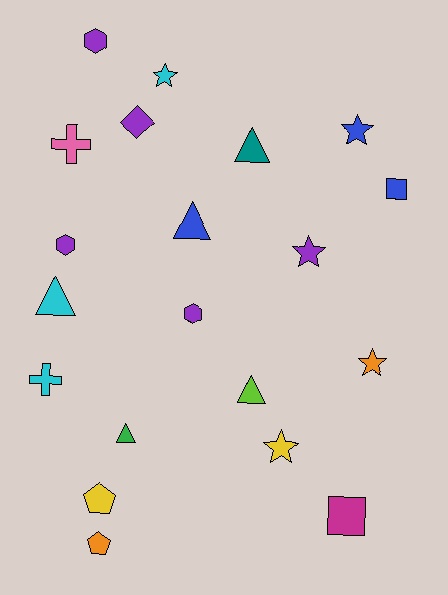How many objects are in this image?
There are 20 objects.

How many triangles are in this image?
There are 5 triangles.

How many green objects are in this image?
There is 1 green object.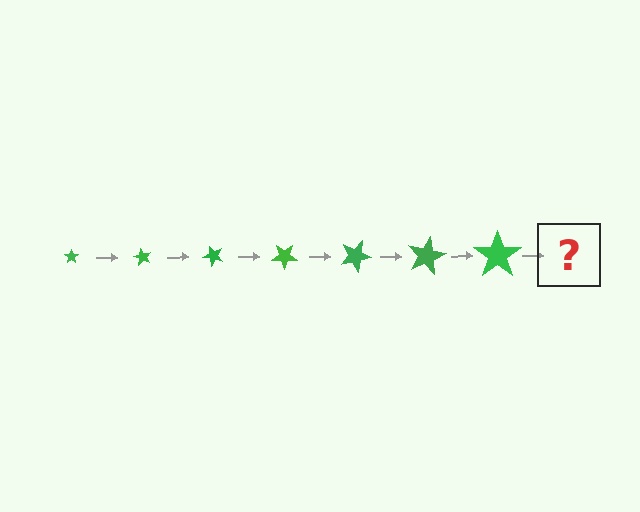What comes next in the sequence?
The next element should be a star, larger than the previous one and rotated 420 degrees from the start.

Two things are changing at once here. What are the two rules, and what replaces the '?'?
The two rules are that the star grows larger each step and it rotates 60 degrees each step. The '?' should be a star, larger than the previous one and rotated 420 degrees from the start.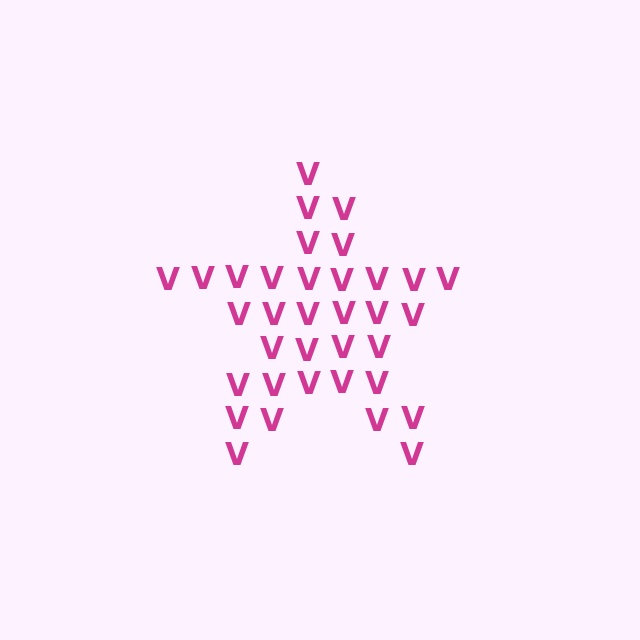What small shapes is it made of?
It is made of small letter V's.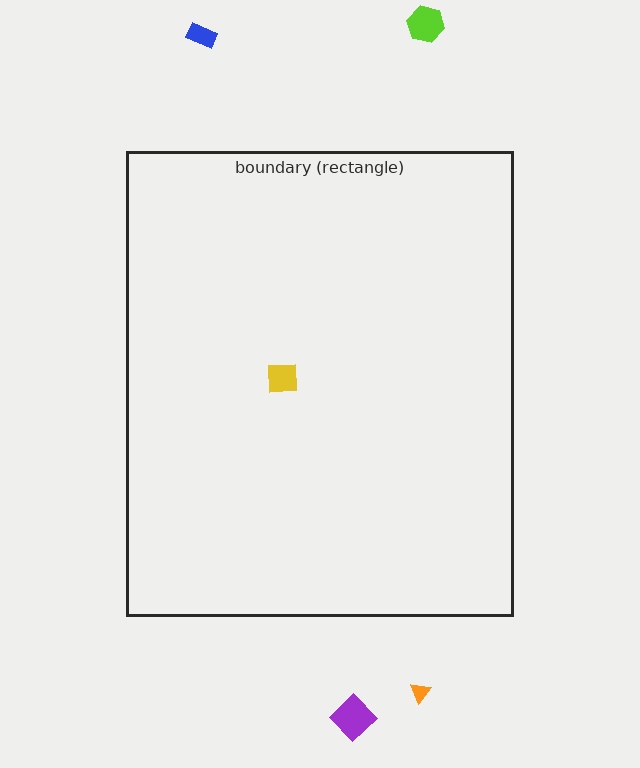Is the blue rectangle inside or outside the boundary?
Outside.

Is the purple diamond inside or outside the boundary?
Outside.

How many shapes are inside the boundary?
1 inside, 4 outside.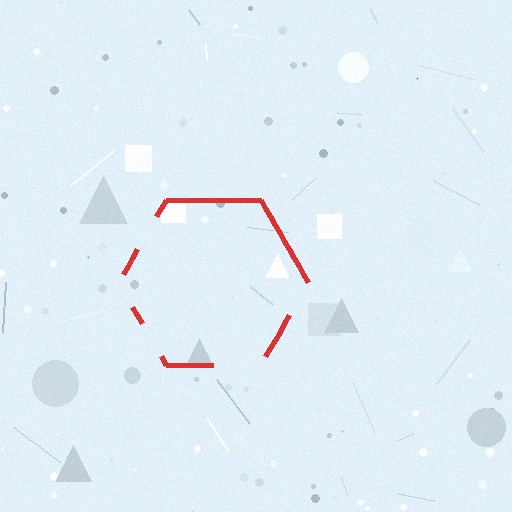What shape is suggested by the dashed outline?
The dashed outline suggests a hexagon.